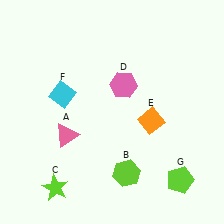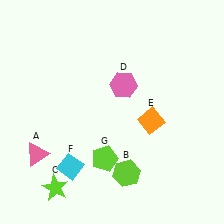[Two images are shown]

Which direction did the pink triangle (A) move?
The pink triangle (A) moved left.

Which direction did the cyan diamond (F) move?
The cyan diamond (F) moved down.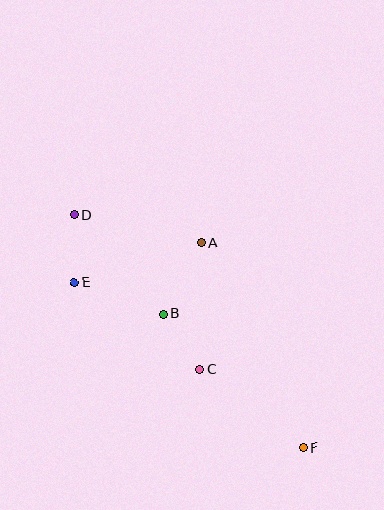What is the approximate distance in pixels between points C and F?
The distance between C and F is approximately 129 pixels.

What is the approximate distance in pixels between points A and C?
The distance between A and C is approximately 126 pixels.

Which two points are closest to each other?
Points B and C are closest to each other.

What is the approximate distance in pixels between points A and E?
The distance between A and E is approximately 133 pixels.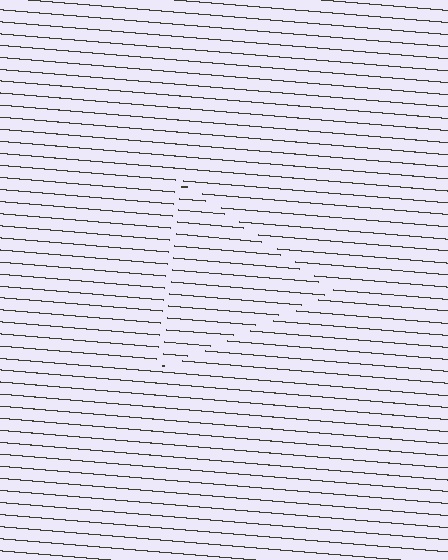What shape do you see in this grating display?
An illusory triangle. The interior of the shape contains the same grating, shifted by half a period — the contour is defined by the phase discontinuity where line-ends from the inner and outer gratings abut.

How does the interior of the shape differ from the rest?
The interior of the shape contains the same grating, shifted by half a period — the contour is defined by the phase discontinuity where line-ends from the inner and outer gratings abut.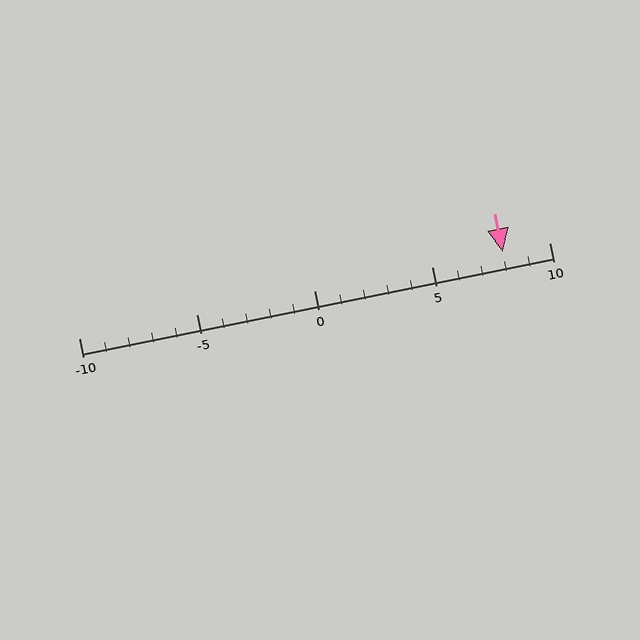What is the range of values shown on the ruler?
The ruler shows values from -10 to 10.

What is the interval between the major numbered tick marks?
The major tick marks are spaced 5 units apart.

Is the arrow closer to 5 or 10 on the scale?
The arrow is closer to 10.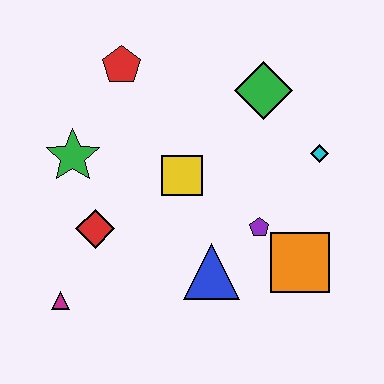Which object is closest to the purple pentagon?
The orange square is closest to the purple pentagon.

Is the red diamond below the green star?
Yes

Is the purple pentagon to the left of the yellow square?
No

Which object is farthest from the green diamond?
The magenta triangle is farthest from the green diamond.